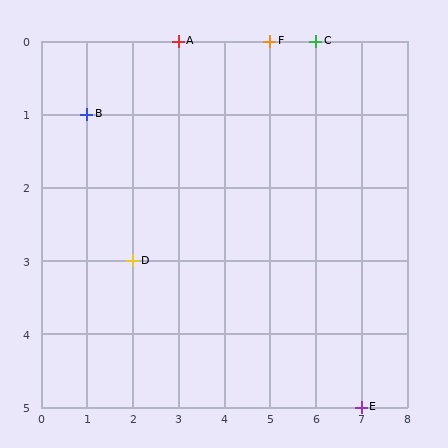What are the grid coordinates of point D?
Point D is at grid coordinates (2, 3).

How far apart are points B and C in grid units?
Points B and C are 5 columns and 1 row apart (about 5.1 grid units diagonally).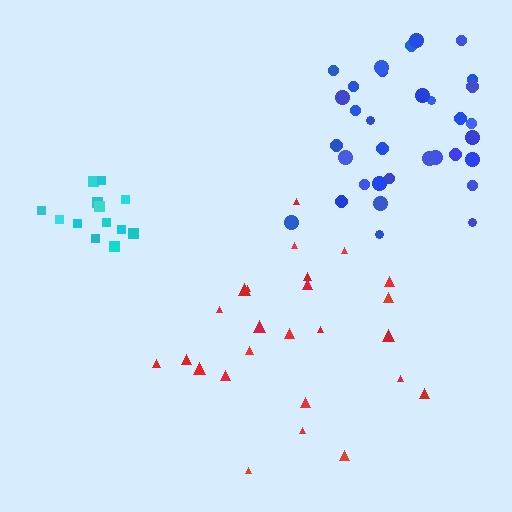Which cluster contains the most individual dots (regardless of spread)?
Blue (33).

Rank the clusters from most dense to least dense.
cyan, blue, red.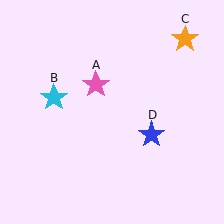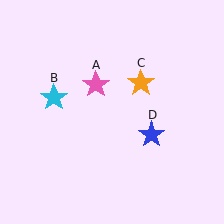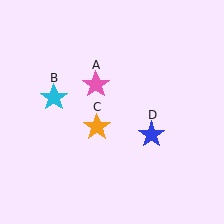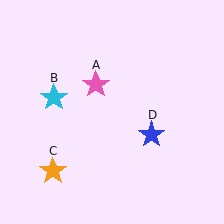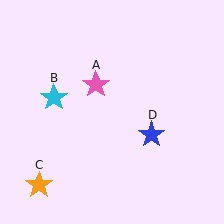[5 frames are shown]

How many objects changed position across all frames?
1 object changed position: orange star (object C).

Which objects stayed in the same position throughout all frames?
Pink star (object A) and cyan star (object B) and blue star (object D) remained stationary.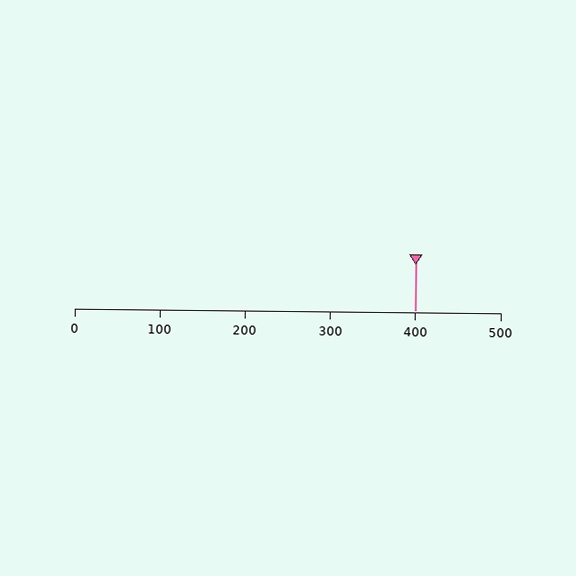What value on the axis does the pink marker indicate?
The marker indicates approximately 400.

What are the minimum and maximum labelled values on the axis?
The axis runs from 0 to 500.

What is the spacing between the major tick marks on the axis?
The major ticks are spaced 100 apart.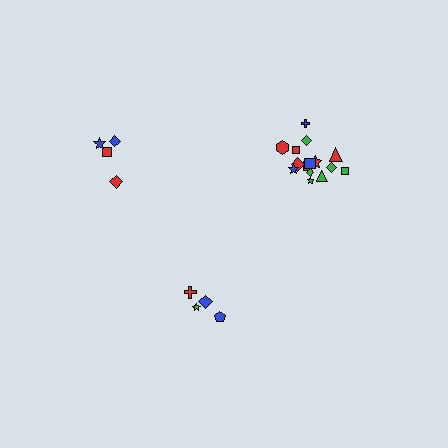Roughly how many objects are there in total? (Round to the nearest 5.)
Roughly 25 objects in total.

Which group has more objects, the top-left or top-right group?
The top-right group.